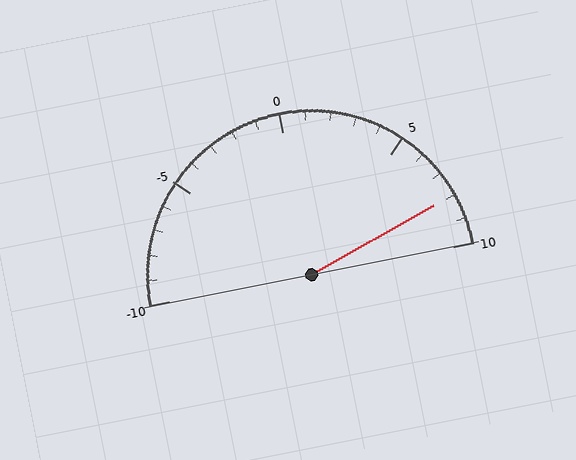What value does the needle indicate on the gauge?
The needle indicates approximately 8.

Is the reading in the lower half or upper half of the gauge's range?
The reading is in the upper half of the range (-10 to 10).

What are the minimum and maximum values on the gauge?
The gauge ranges from -10 to 10.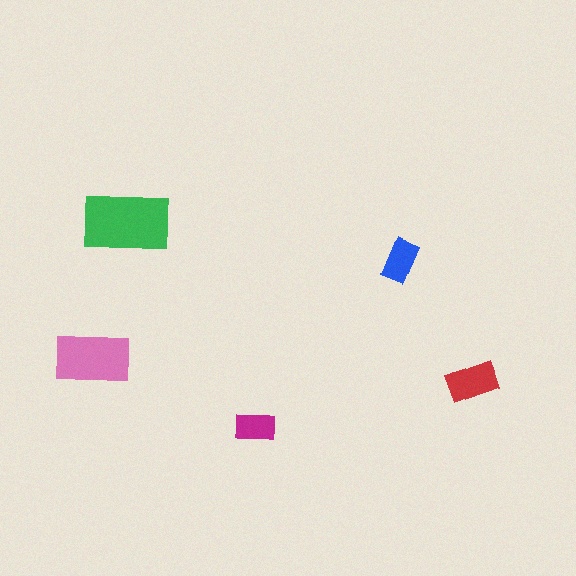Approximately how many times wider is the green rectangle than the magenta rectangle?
About 2 times wider.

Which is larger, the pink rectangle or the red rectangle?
The pink one.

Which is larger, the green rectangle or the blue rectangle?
The green one.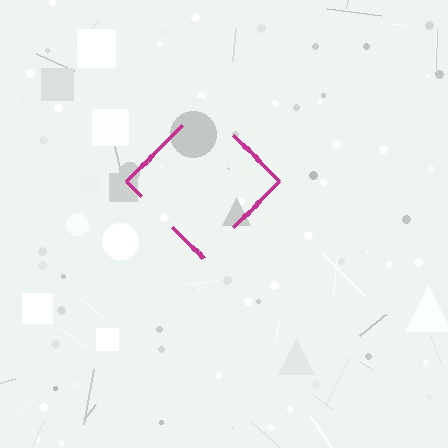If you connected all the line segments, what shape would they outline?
They would outline a diamond.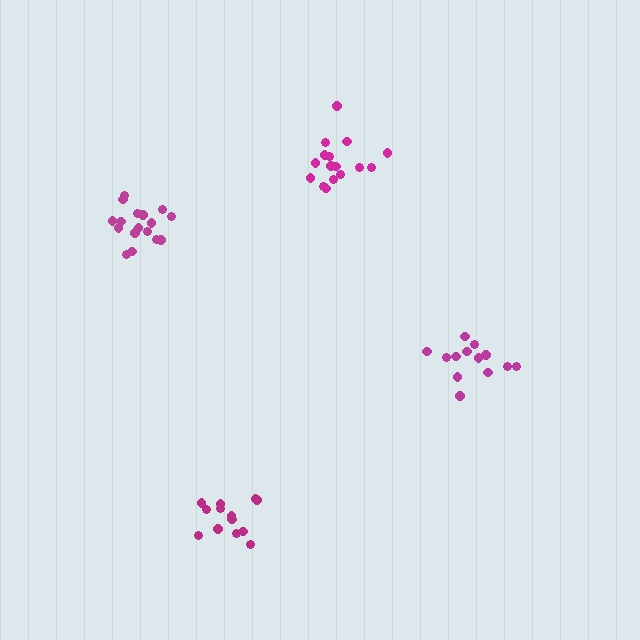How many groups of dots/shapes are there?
There are 4 groups.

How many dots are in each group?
Group 1: 13 dots, Group 2: 16 dots, Group 3: 13 dots, Group 4: 17 dots (59 total).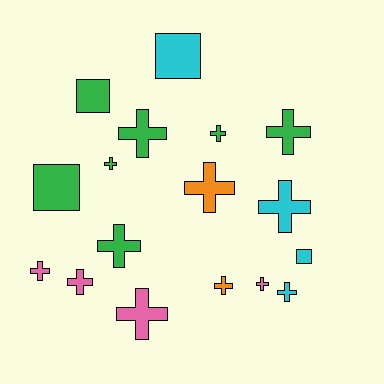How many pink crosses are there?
There are 4 pink crosses.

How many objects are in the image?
There are 17 objects.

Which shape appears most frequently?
Cross, with 13 objects.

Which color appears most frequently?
Green, with 7 objects.